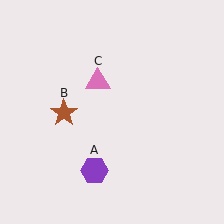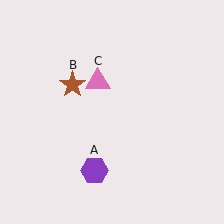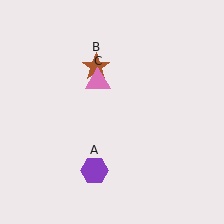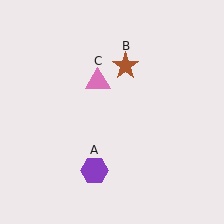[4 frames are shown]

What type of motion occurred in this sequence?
The brown star (object B) rotated clockwise around the center of the scene.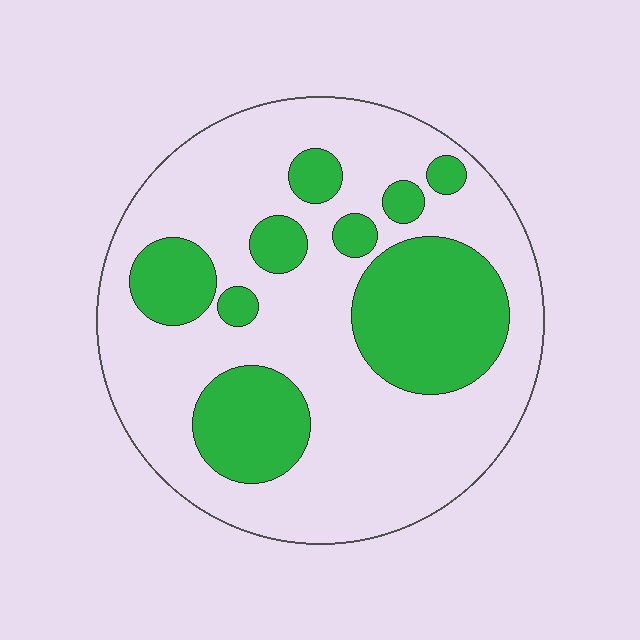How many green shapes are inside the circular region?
9.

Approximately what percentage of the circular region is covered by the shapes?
Approximately 30%.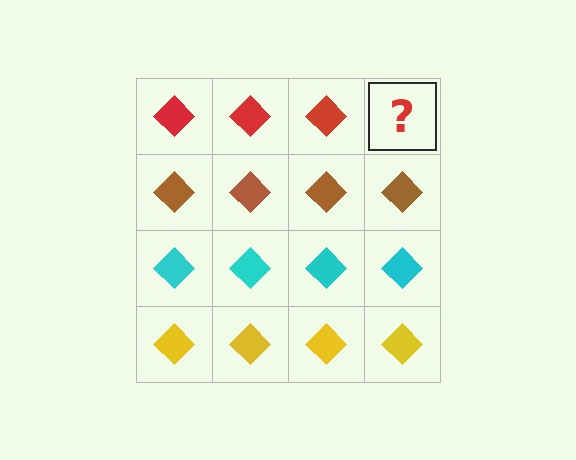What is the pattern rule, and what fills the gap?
The rule is that each row has a consistent color. The gap should be filled with a red diamond.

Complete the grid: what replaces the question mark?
The question mark should be replaced with a red diamond.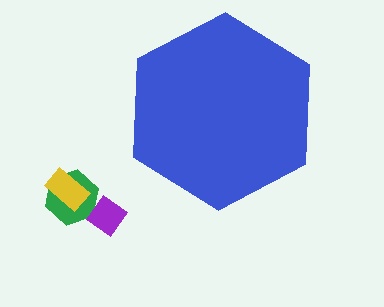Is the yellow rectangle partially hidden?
No, the yellow rectangle is fully visible.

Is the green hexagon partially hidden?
No, the green hexagon is fully visible.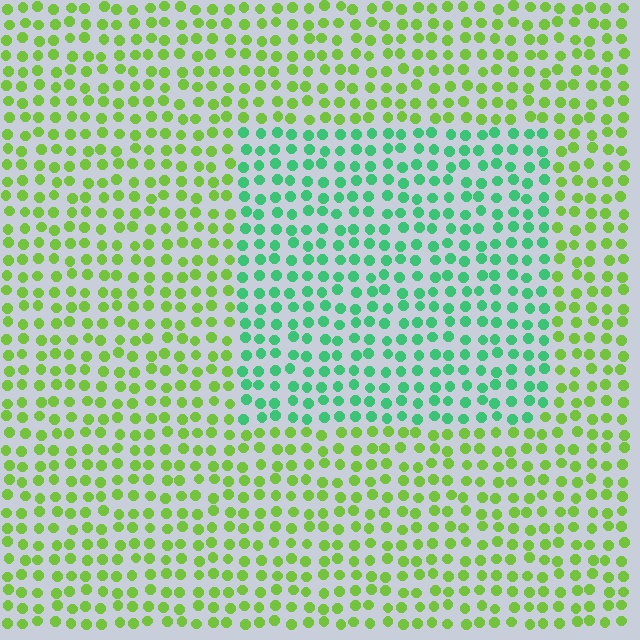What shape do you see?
I see a rectangle.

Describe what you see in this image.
The image is filled with small lime elements in a uniform arrangement. A rectangle-shaped region is visible where the elements are tinted to a slightly different hue, forming a subtle color boundary.